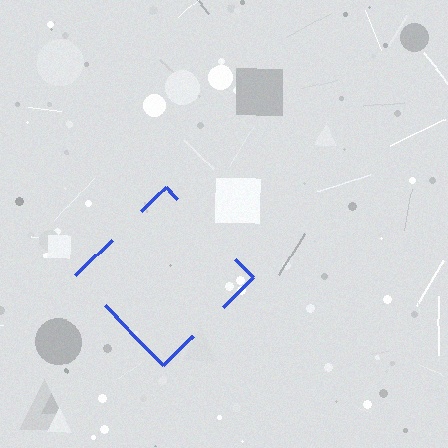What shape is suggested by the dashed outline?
The dashed outline suggests a diamond.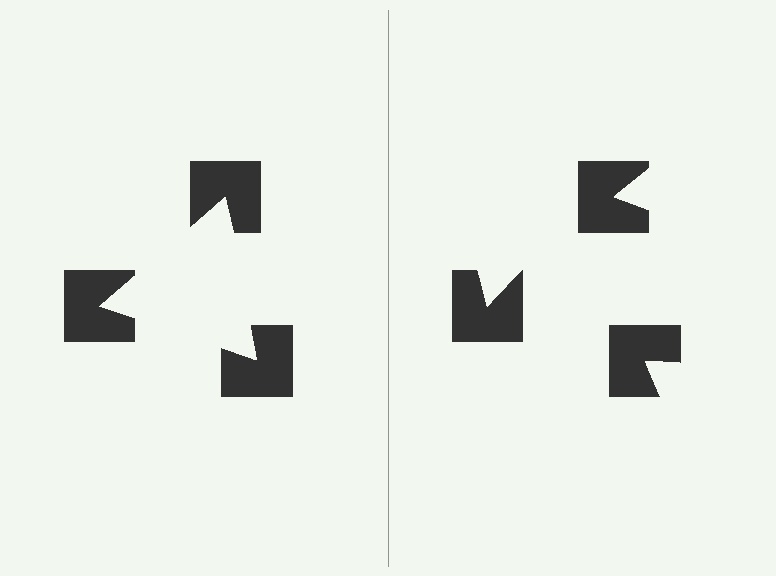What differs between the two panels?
The notched squares are positioned identically on both sides; only the wedge orientations differ. On the left they align to a triangle; on the right they are misaligned.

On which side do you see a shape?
An illusory triangle appears on the left side. On the right side the wedge cuts are rotated, so no coherent shape forms.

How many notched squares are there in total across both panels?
6 — 3 on each side.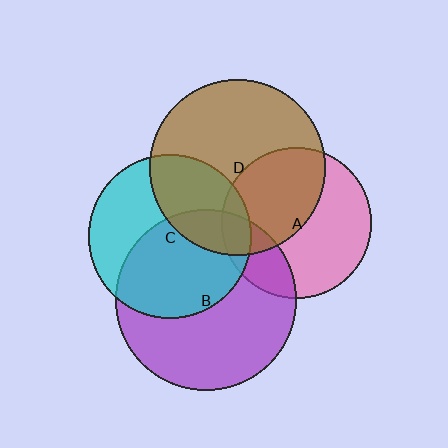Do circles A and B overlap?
Yes.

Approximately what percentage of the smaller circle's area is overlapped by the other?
Approximately 20%.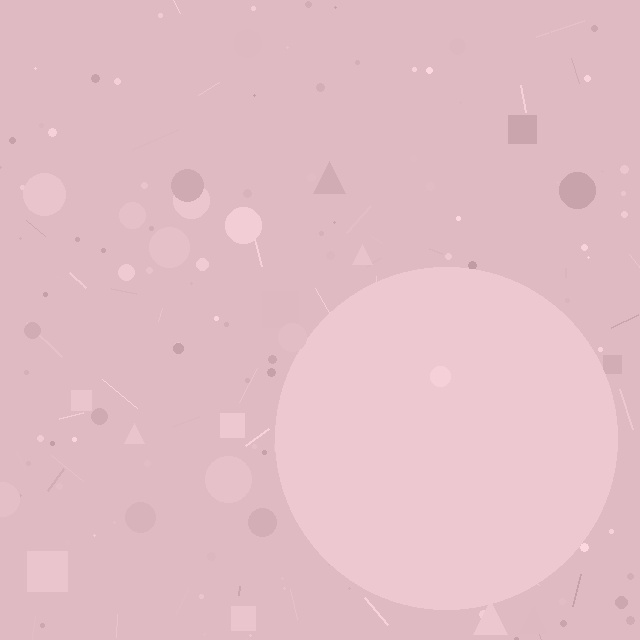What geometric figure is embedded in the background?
A circle is embedded in the background.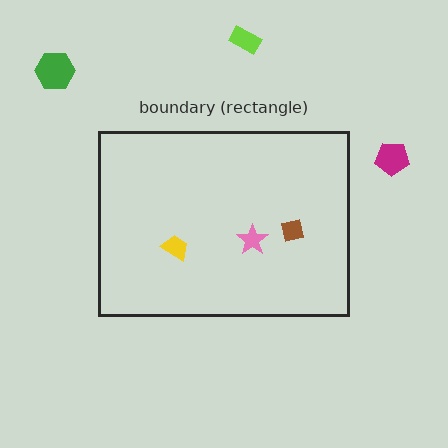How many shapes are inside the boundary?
3 inside, 3 outside.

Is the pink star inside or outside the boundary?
Inside.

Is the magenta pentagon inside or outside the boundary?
Outside.